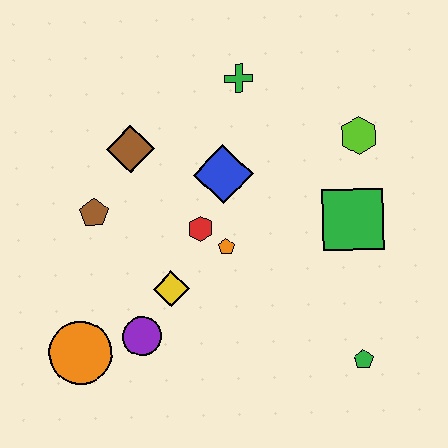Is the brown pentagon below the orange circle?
No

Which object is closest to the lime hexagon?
The green square is closest to the lime hexagon.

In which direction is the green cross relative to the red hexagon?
The green cross is above the red hexagon.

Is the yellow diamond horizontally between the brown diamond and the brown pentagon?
No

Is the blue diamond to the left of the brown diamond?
No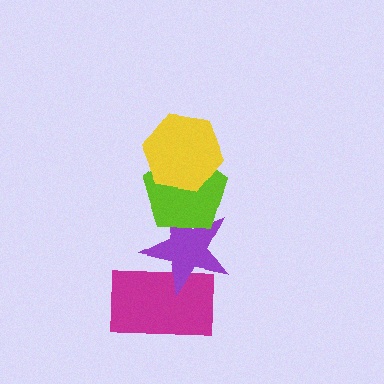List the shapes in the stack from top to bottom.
From top to bottom: the yellow hexagon, the lime pentagon, the purple star, the magenta rectangle.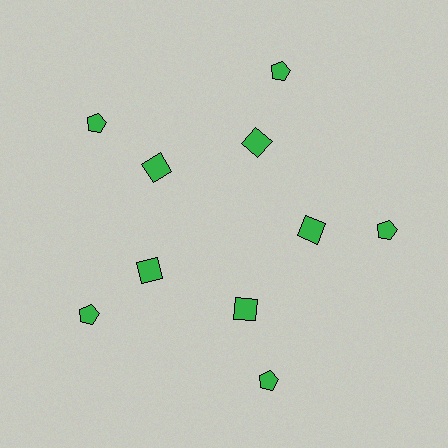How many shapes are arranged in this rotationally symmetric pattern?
There are 10 shapes, arranged in 5 groups of 2.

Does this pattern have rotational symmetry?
Yes, this pattern has 5-fold rotational symmetry. It looks the same after rotating 72 degrees around the center.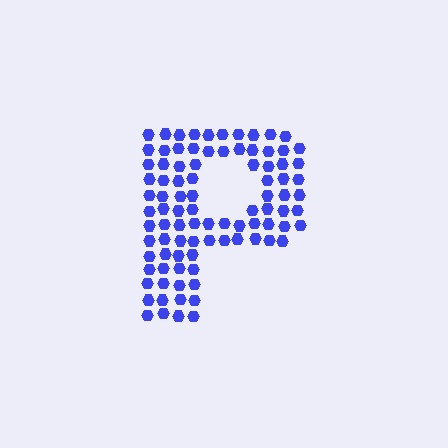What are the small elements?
The small elements are hexagons.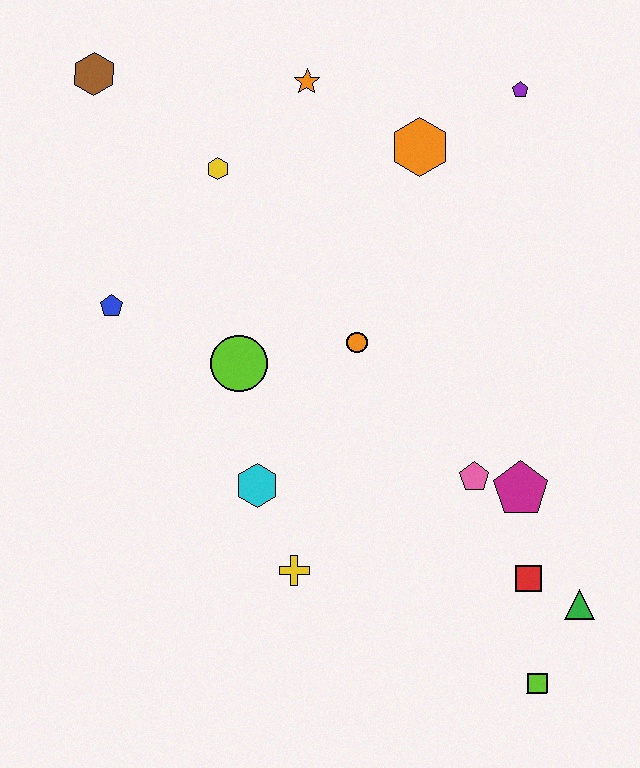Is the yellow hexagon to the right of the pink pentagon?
No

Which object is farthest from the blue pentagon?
The lime square is farthest from the blue pentagon.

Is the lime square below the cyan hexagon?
Yes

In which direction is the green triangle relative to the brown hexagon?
The green triangle is below the brown hexagon.